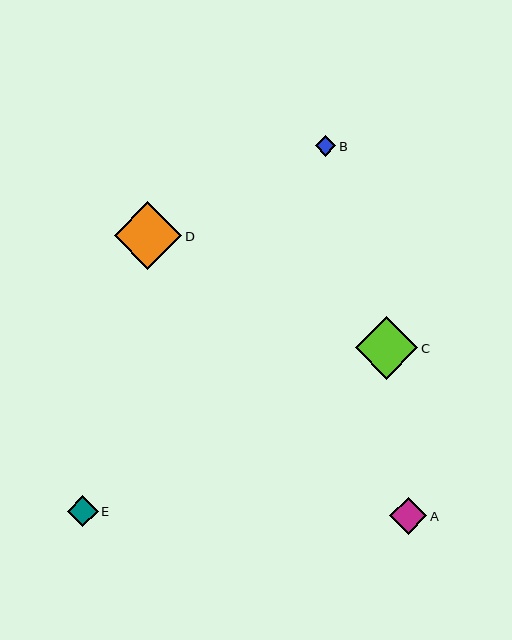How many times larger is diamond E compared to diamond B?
Diamond E is approximately 1.5 times the size of diamond B.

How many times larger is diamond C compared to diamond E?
Diamond C is approximately 2.0 times the size of diamond E.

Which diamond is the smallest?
Diamond B is the smallest with a size of approximately 20 pixels.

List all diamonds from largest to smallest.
From largest to smallest: D, C, A, E, B.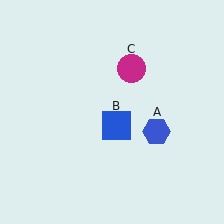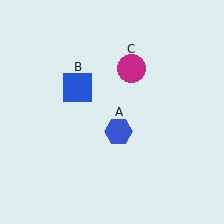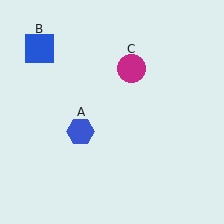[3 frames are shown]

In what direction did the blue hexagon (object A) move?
The blue hexagon (object A) moved left.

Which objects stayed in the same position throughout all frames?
Magenta circle (object C) remained stationary.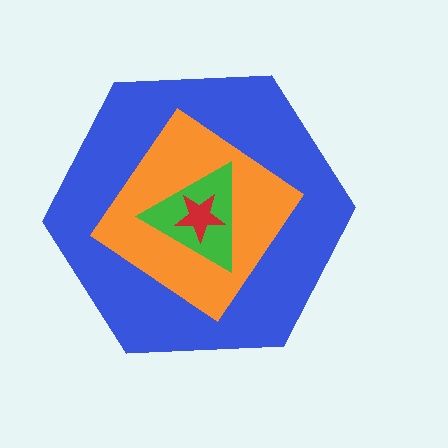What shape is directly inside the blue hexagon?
The orange diamond.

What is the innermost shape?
The red star.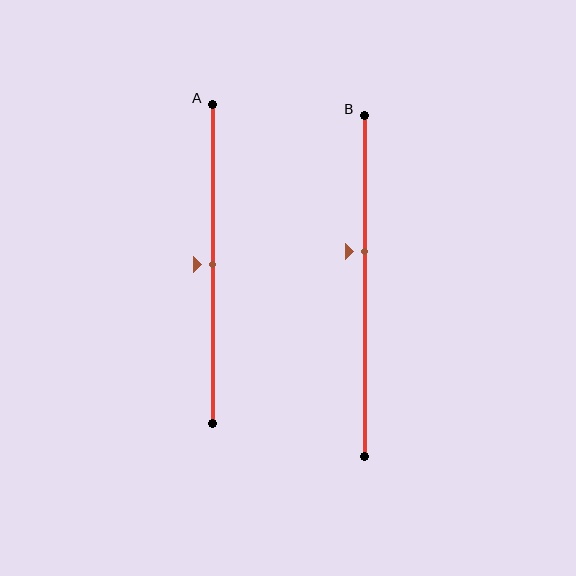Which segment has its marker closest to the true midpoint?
Segment A has its marker closest to the true midpoint.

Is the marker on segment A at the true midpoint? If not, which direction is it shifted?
Yes, the marker on segment A is at the true midpoint.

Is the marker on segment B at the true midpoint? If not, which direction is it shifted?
No, the marker on segment B is shifted upward by about 10% of the segment length.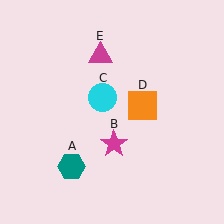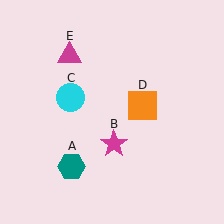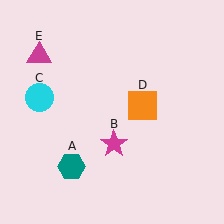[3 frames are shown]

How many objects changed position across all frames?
2 objects changed position: cyan circle (object C), magenta triangle (object E).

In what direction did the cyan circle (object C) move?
The cyan circle (object C) moved left.